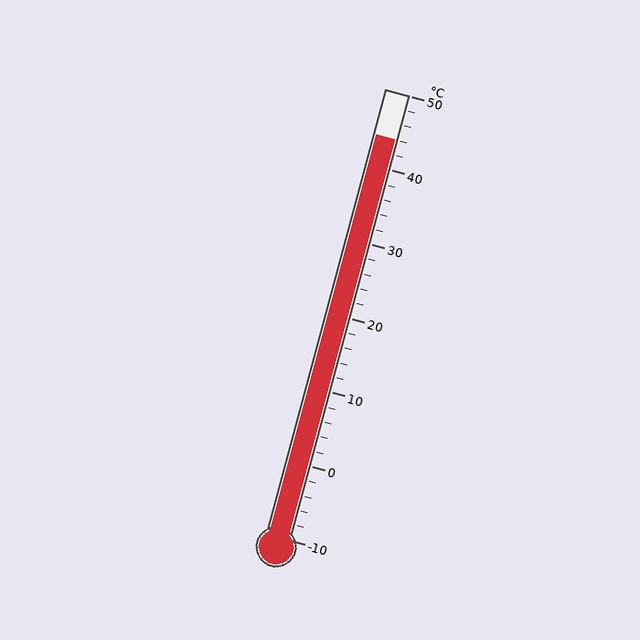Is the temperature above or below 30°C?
The temperature is above 30°C.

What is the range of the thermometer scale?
The thermometer scale ranges from -10°C to 50°C.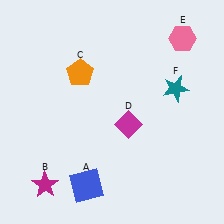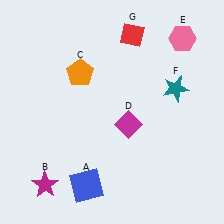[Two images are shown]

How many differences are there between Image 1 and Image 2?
There is 1 difference between the two images.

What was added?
A red diamond (G) was added in Image 2.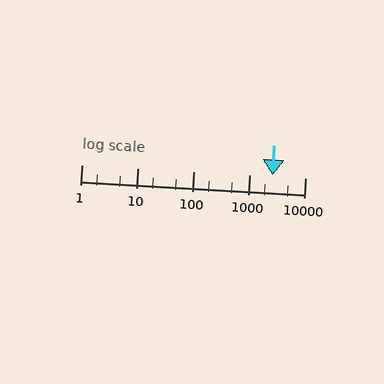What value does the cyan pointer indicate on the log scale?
The pointer indicates approximately 2600.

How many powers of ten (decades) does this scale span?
The scale spans 4 decades, from 1 to 10000.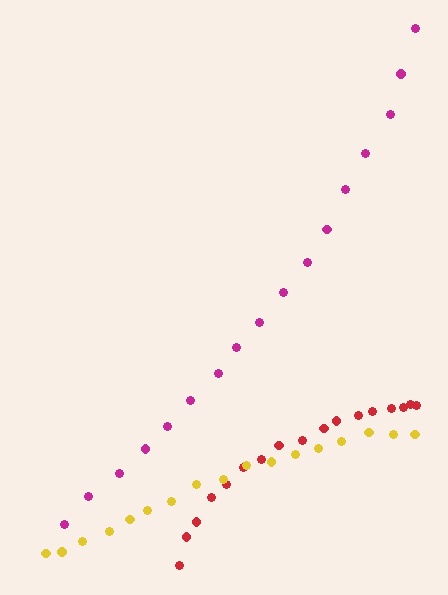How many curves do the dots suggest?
There are 3 distinct paths.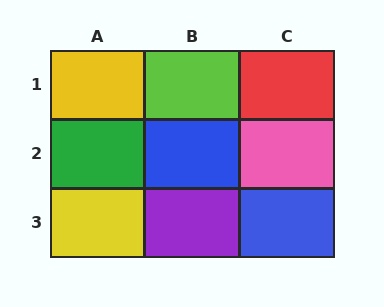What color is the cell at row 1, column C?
Red.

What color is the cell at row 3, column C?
Blue.